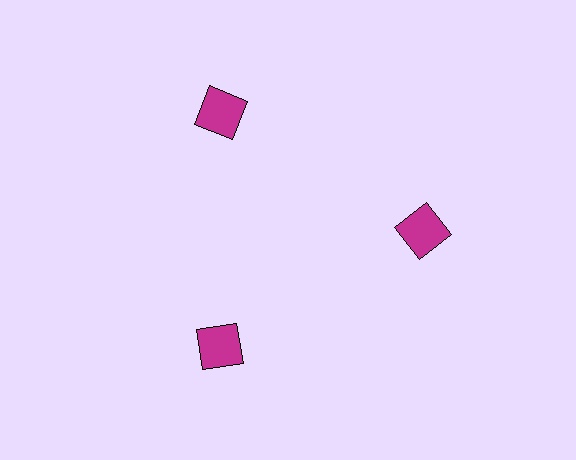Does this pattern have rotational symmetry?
Yes, this pattern has 3-fold rotational symmetry. It looks the same after rotating 120 degrees around the center.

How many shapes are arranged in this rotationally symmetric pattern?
There are 3 shapes, arranged in 3 groups of 1.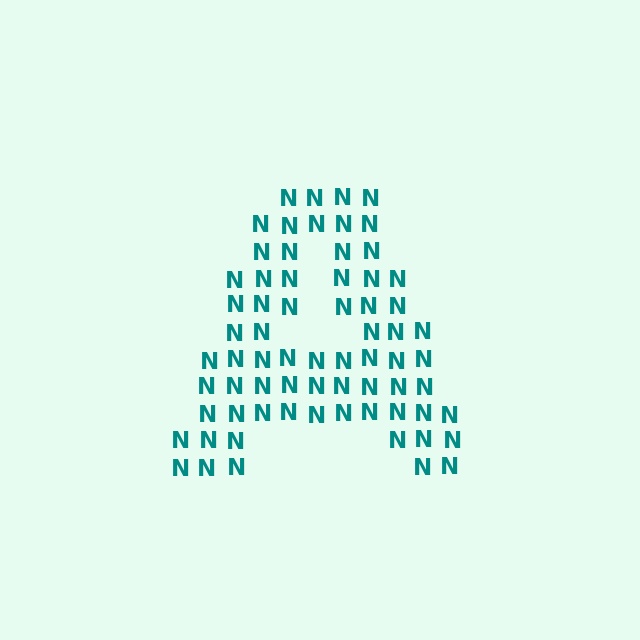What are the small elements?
The small elements are letter N's.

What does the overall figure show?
The overall figure shows the letter A.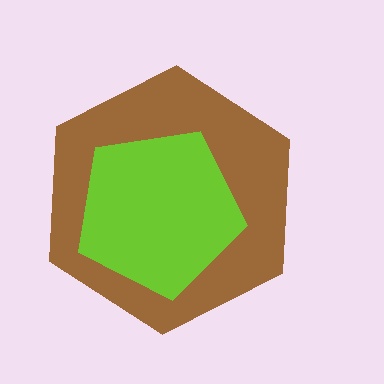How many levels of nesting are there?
2.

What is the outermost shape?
The brown hexagon.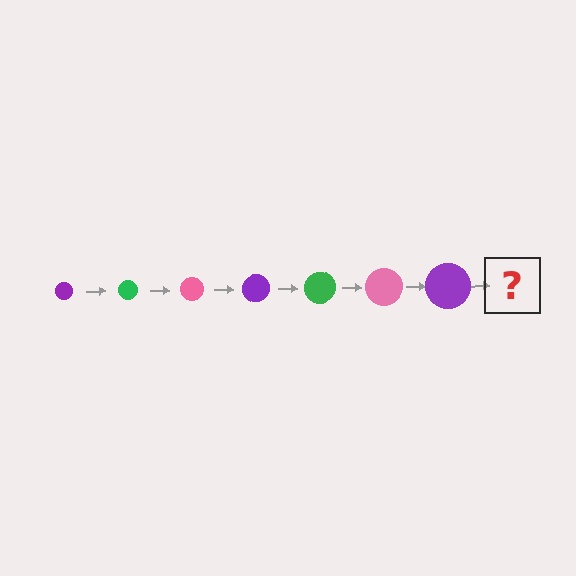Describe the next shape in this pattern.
It should be a green circle, larger than the previous one.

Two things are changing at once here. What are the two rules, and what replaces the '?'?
The two rules are that the circle grows larger each step and the color cycles through purple, green, and pink. The '?' should be a green circle, larger than the previous one.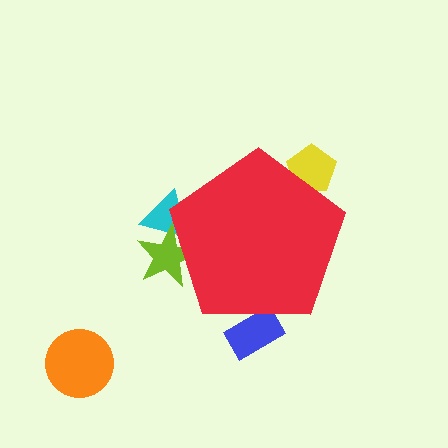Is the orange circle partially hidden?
No, the orange circle is fully visible.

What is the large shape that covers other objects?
A red pentagon.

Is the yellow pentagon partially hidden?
Yes, the yellow pentagon is partially hidden behind the red pentagon.